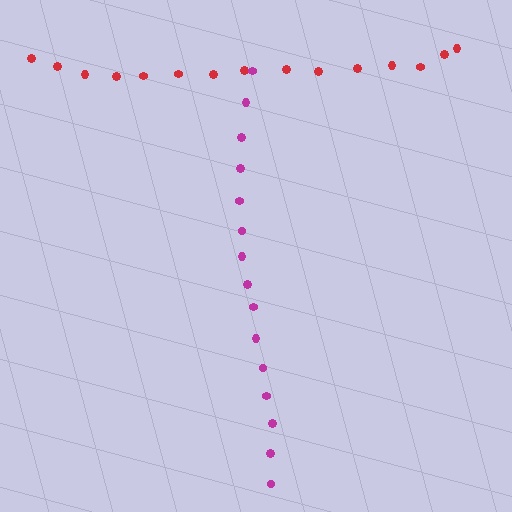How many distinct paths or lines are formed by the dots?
There are 2 distinct paths.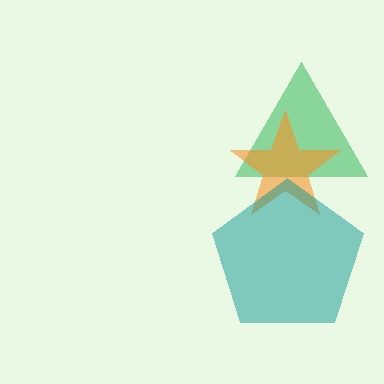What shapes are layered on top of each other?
The layered shapes are: a green triangle, an orange star, a teal pentagon.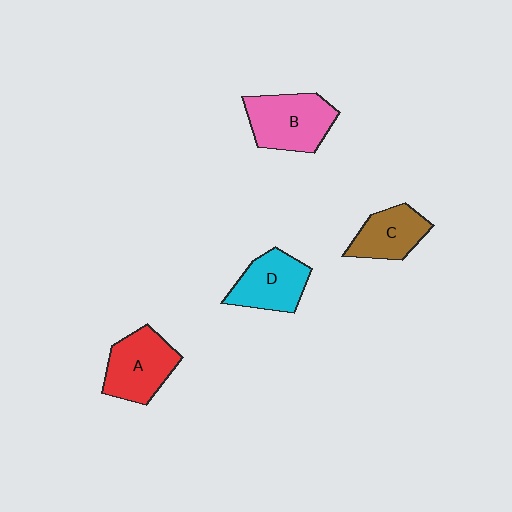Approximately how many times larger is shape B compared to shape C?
Approximately 1.4 times.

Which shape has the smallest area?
Shape C (brown).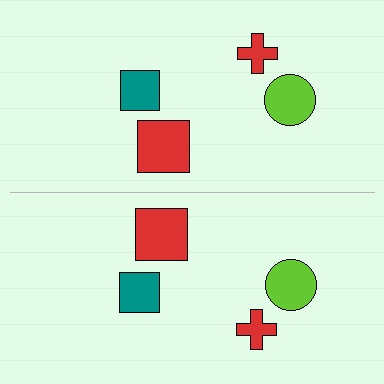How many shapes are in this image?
There are 8 shapes in this image.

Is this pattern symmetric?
Yes, this pattern has bilateral (reflection) symmetry.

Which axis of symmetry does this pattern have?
The pattern has a horizontal axis of symmetry running through the center of the image.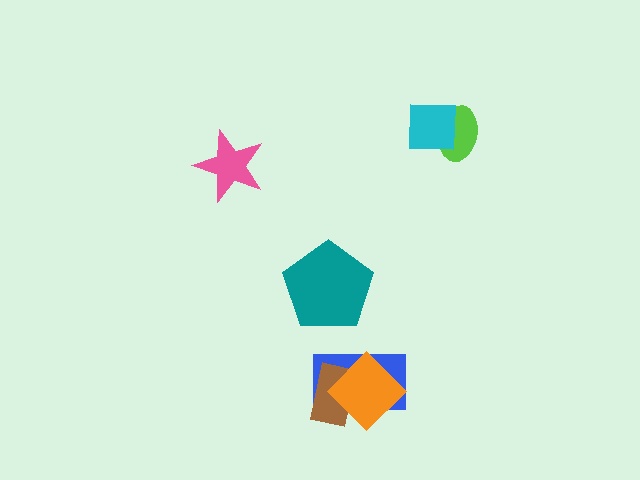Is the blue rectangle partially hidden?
Yes, it is partially covered by another shape.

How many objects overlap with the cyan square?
1 object overlaps with the cyan square.